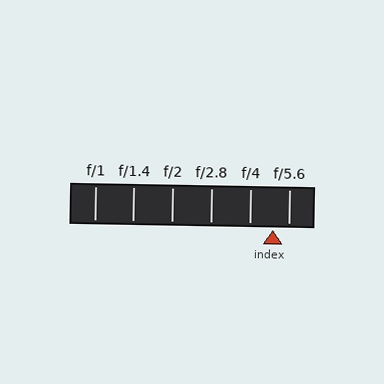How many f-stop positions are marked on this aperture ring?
There are 6 f-stop positions marked.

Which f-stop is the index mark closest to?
The index mark is closest to f/5.6.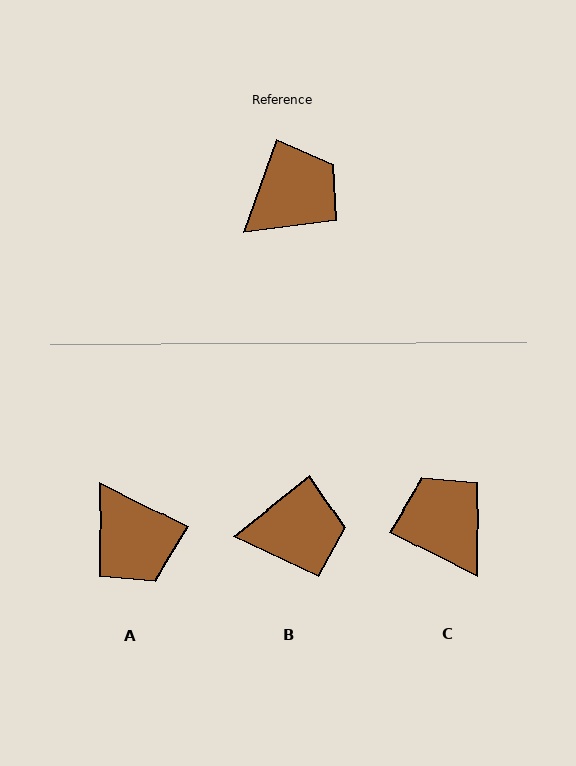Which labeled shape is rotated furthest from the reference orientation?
A, about 98 degrees away.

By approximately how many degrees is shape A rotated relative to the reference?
Approximately 98 degrees clockwise.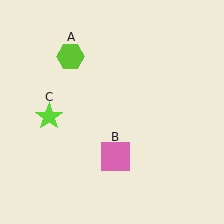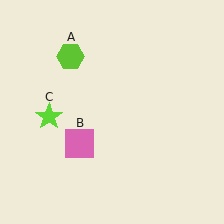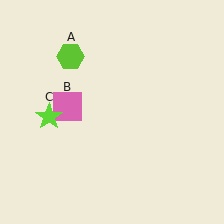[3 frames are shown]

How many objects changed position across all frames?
1 object changed position: pink square (object B).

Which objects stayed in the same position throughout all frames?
Lime hexagon (object A) and lime star (object C) remained stationary.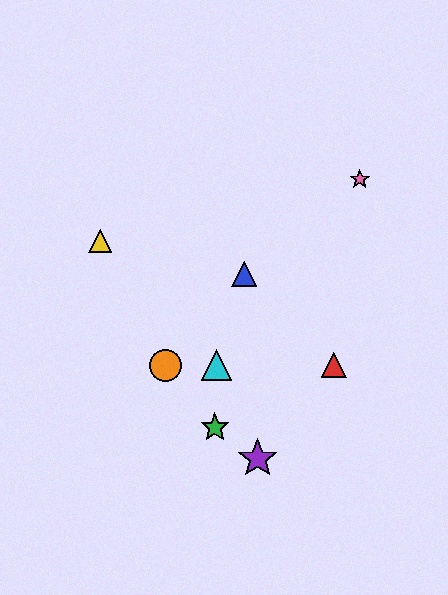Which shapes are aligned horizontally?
The red triangle, the orange circle, the cyan triangle are aligned horizontally.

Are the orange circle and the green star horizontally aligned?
No, the orange circle is at y≈365 and the green star is at y≈427.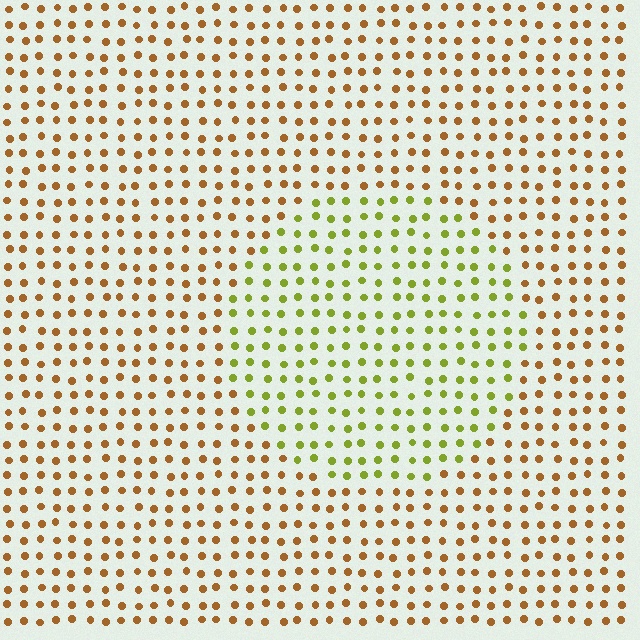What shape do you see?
I see a circle.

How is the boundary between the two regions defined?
The boundary is defined purely by a slight shift in hue (about 48 degrees). Spacing, size, and orientation are identical on both sides.